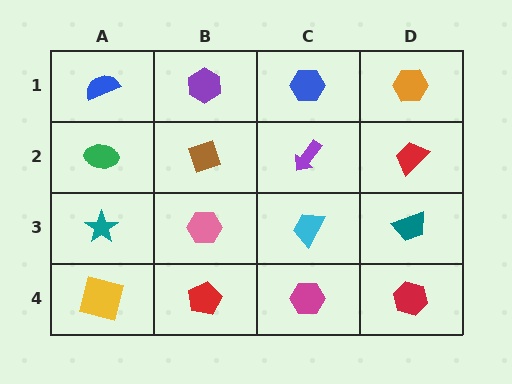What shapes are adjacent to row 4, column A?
A teal star (row 3, column A), a red pentagon (row 4, column B).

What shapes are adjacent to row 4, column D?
A teal trapezoid (row 3, column D), a magenta hexagon (row 4, column C).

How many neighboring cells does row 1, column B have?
3.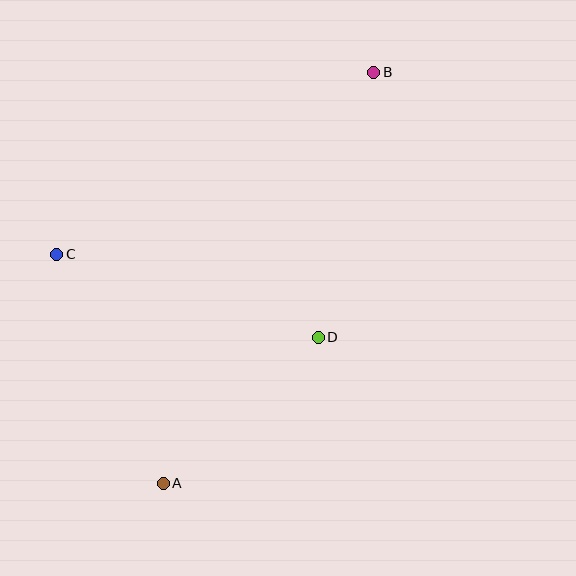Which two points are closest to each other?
Points A and D are closest to each other.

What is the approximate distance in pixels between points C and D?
The distance between C and D is approximately 274 pixels.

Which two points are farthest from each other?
Points A and B are farthest from each other.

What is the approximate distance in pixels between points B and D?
The distance between B and D is approximately 270 pixels.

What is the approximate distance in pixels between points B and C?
The distance between B and C is approximately 366 pixels.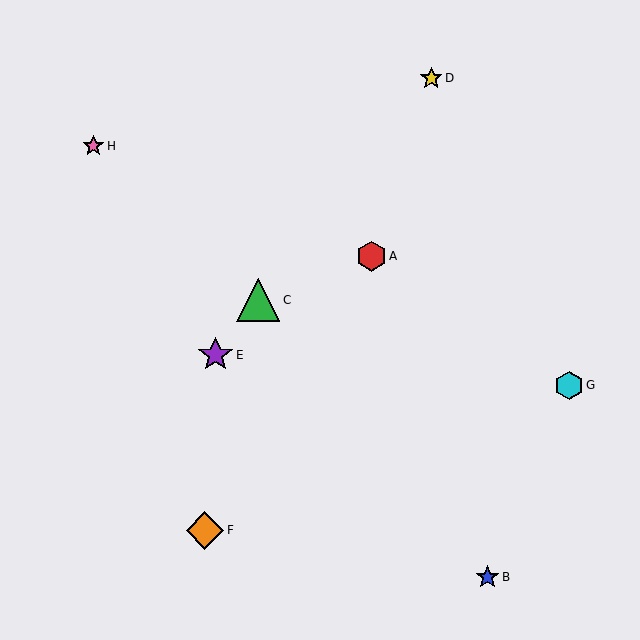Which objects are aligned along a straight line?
Objects C, D, E are aligned along a straight line.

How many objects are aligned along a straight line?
3 objects (C, D, E) are aligned along a straight line.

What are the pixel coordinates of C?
Object C is at (258, 300).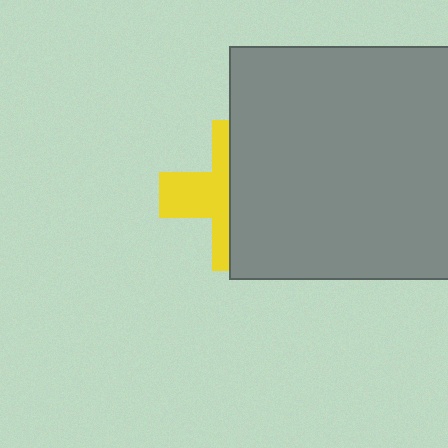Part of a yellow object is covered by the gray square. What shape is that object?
It is a cross.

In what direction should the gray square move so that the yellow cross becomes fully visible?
The gray square should move right. That is the shortest direction to clear the overlap and leave the yellow cross fully visible.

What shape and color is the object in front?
The object in front is a gray square.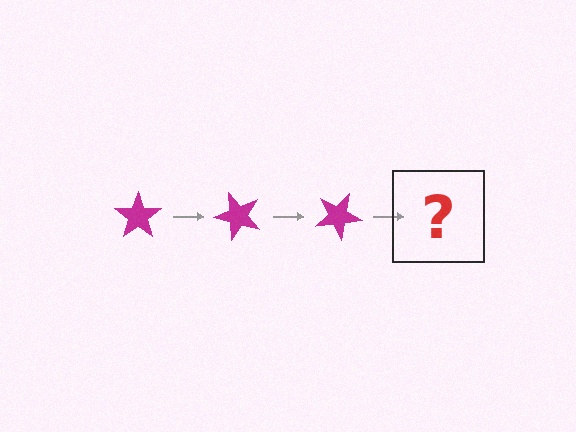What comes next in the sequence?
The next element should be a magenta star rotated 150 degrees.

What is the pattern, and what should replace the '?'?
The pattern is that the star rotates 50 degrees each step. The '?' should be a magenta star rotated 150 degrees.